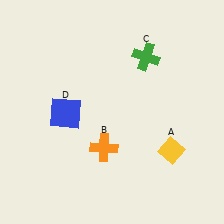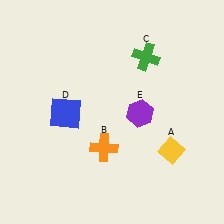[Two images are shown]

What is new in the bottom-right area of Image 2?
A purple hexagon (E) was added in the bottom-right area of Image 2.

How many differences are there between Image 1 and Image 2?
There is 1 difference between the two images.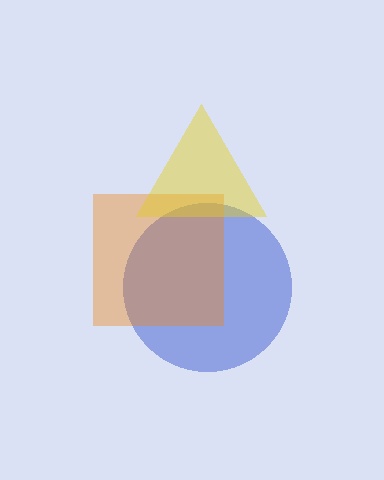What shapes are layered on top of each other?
The layered shapes are: a blue circle, an orange square, a yellow triangle.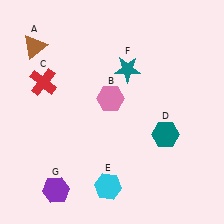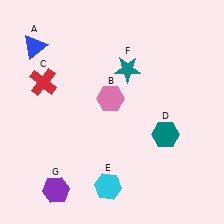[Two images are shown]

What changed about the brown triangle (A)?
In Image 1, A is brown. In Image 2, it changed to blue.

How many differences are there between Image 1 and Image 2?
There is 1 difference between the two images.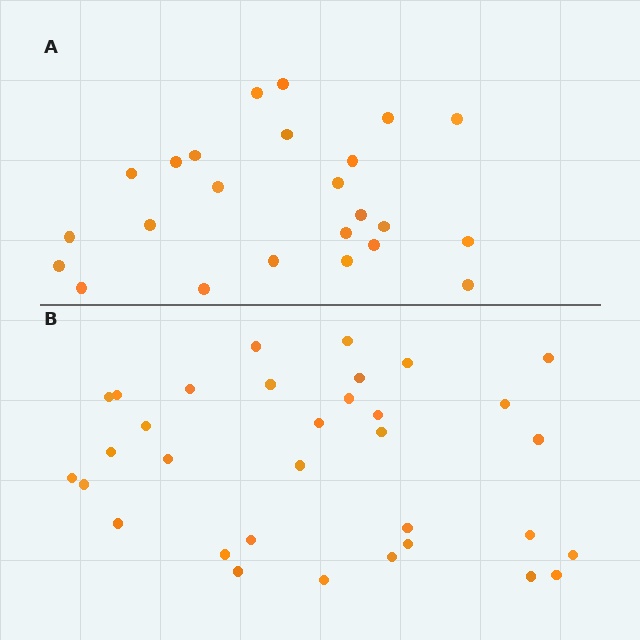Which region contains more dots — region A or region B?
Region B (the bottom region) has more dots.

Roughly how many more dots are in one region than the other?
Region B has roughly 8 or so more dots than region A.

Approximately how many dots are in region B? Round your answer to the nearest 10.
About 30 dots. (The exact count is 33, which rounds to 30.)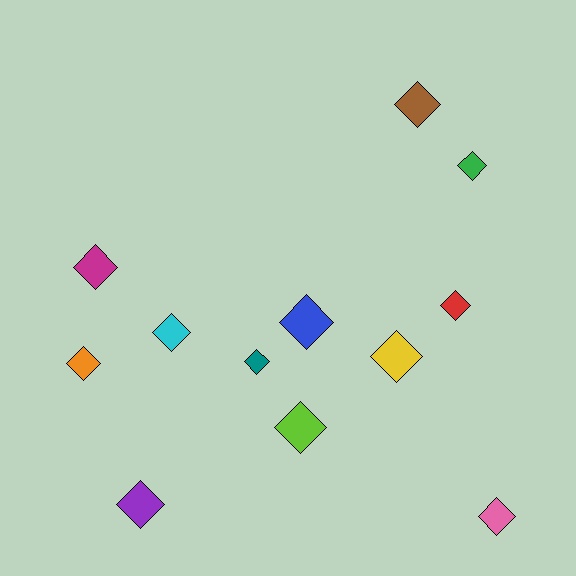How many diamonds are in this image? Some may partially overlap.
There are 12 diamonds.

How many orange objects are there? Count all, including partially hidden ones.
There is 1 orange object.